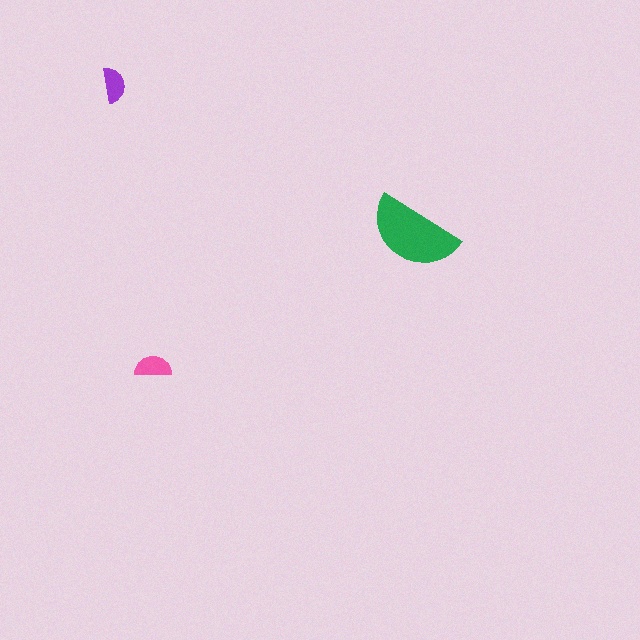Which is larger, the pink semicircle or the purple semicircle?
The pink one.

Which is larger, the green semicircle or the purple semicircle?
The green one.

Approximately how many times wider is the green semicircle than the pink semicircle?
About 2.5 times wider.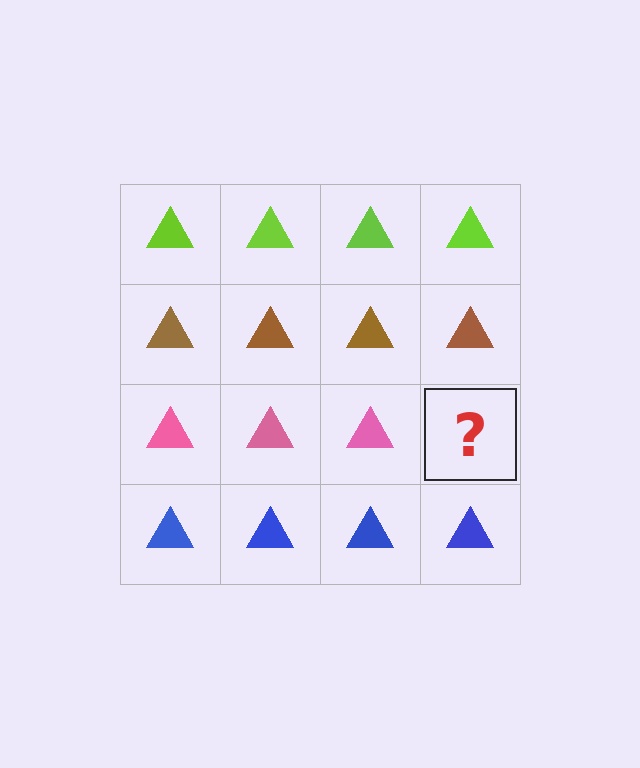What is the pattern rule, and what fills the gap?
The rule is that each row has a consistent color. The gap should be filled with a pink triangle.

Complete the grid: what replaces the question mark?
The question mark should be replaced with a pink triangle.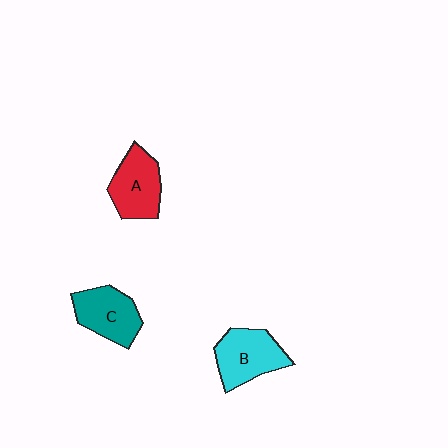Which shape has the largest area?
Shape B (cyan).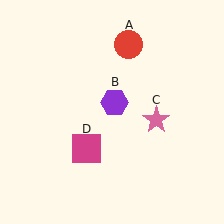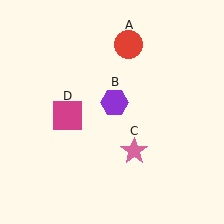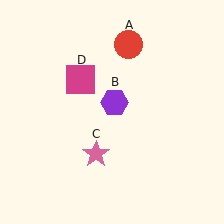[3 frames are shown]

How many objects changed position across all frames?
2 objects changed position: pink star (object C), magenta square (object D).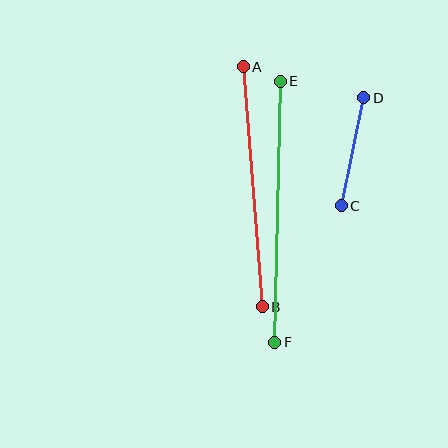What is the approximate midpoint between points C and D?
The midpoint is at approximately (352, 152) pixels.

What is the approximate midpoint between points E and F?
The midpoint is at approximately (277, 212) pixels.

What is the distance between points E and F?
The distance is approximately 261 pixels.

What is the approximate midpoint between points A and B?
The midpoint is at approximately (253, 187) pixels.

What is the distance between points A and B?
The distance is approximately 240 pixels.